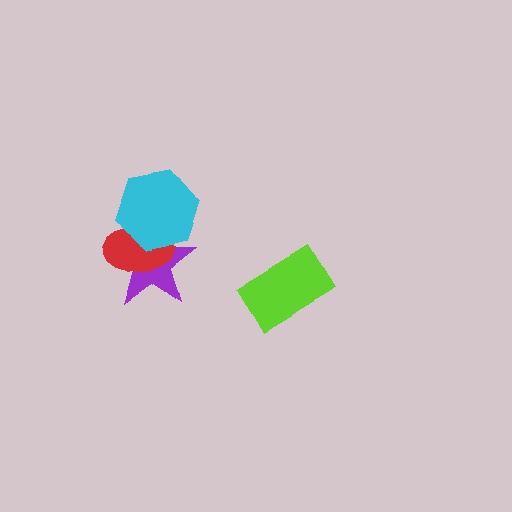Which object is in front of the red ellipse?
The cyan hexagon is in front of the red ellipse.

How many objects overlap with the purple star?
2 objects overlap with the purple star.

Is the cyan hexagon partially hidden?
No, no other shape covers it.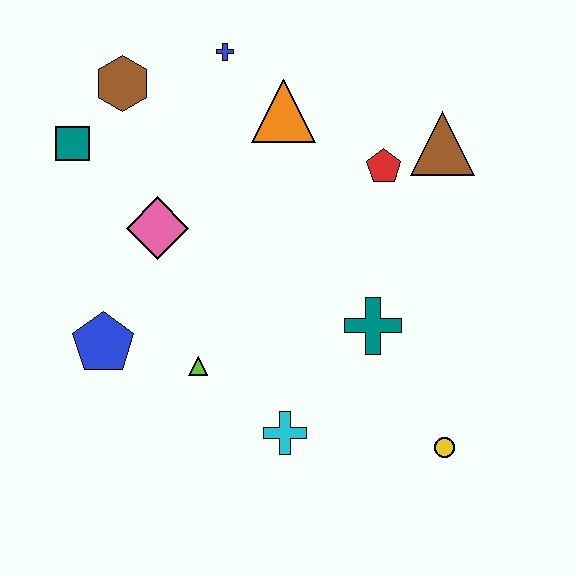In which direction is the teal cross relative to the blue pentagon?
The teal cross is to the right of the blue pentagon.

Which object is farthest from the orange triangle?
The yellow circle is farthest from the orange triangle.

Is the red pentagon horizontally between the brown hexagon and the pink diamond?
No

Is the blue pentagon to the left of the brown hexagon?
Yes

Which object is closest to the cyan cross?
The lime triangle is closest to the cyan cross.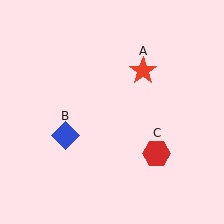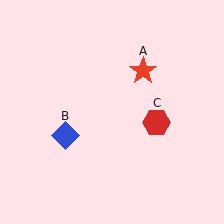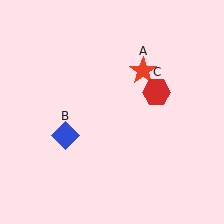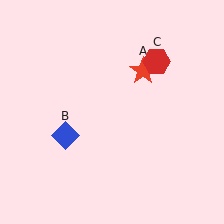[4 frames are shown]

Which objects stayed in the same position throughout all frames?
Red star (object A) and blue diamond (object B) remained stationary.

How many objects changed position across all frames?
1 object changed position: red hexagon (object C).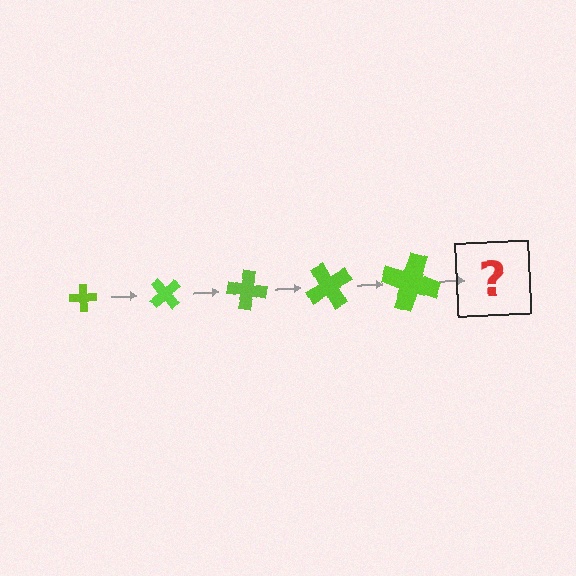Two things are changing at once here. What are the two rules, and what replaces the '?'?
The two rules are that the cross grows larger each step and it rotates 50 degrees each step. The '?' should be a cross, larger than the previous one and rotated 250 degrees from the start.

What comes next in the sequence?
The next element should be a cross, larger than the previous one and rotated 250 degrees from the start.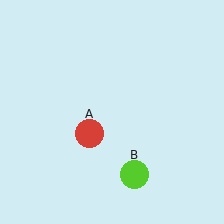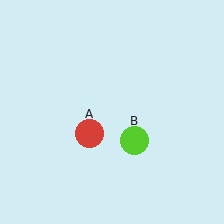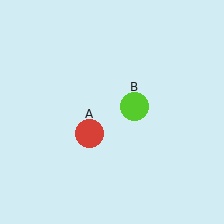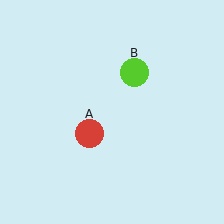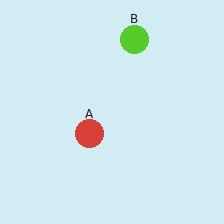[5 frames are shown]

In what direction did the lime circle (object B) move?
The lime circle (object B) moved up.